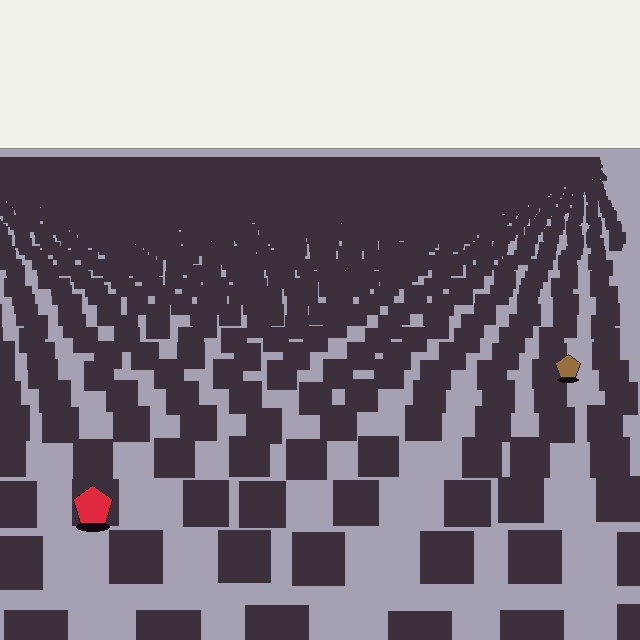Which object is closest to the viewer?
The red pentagon is closest. The texture marks near it are larger and more spread out.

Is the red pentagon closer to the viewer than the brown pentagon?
Yes. The red pentagon is closer — you can tell from the texture gradient: the ground texture is coarser near it.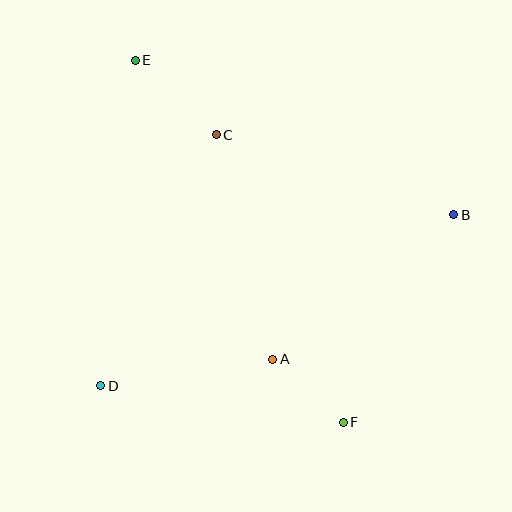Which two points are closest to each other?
Points A and F are closest to each other.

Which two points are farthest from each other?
Points E and F are farthest from each other.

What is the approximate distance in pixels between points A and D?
The distance between A and D is approximately 174 pixels.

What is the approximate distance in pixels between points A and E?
The distance between A and E is approximately 329 pixels.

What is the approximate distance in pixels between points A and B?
The distance between A and B is approximately 232 pixels.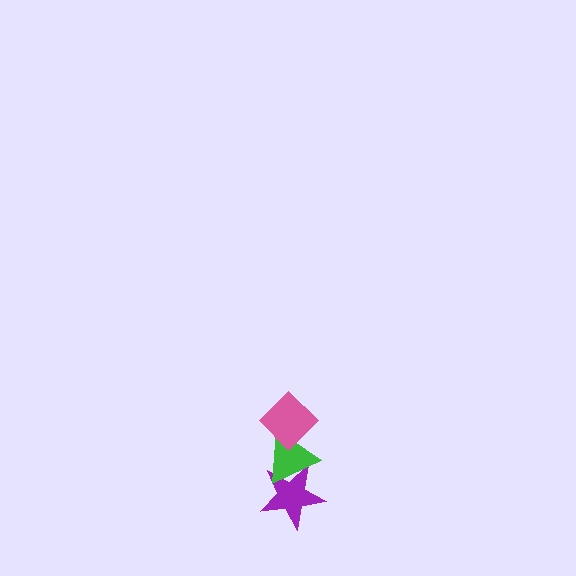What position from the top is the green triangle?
The green triangle is 2nd from the top.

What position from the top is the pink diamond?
The pink diamond is 1st from the top.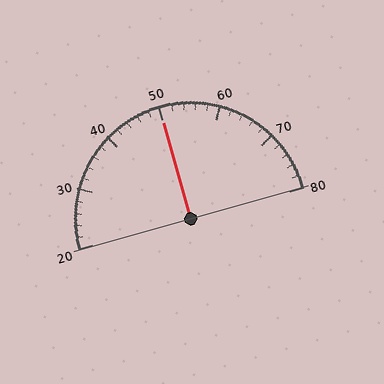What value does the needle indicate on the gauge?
The needle indicates approximately 50.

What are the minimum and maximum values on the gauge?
The gauge ranges from 20 to 80.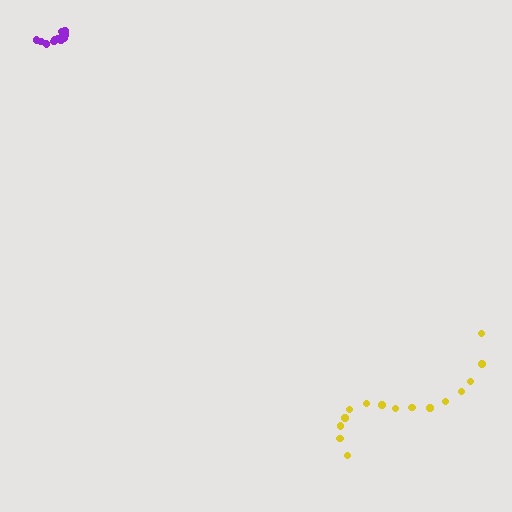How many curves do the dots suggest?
There are 2 distinct paths.